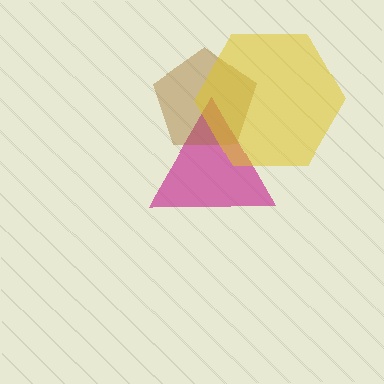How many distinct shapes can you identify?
There are 3 distinct shapes: a magenta triangle, a brown pentagon, a yellow hexagon.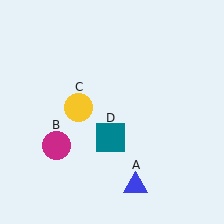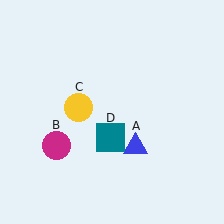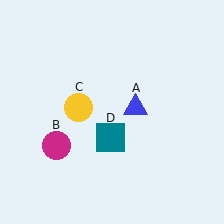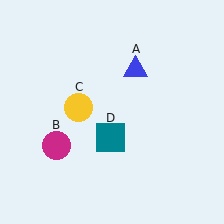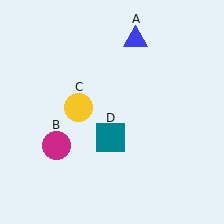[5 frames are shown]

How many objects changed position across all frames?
1 object changed position: blue triangle (object A).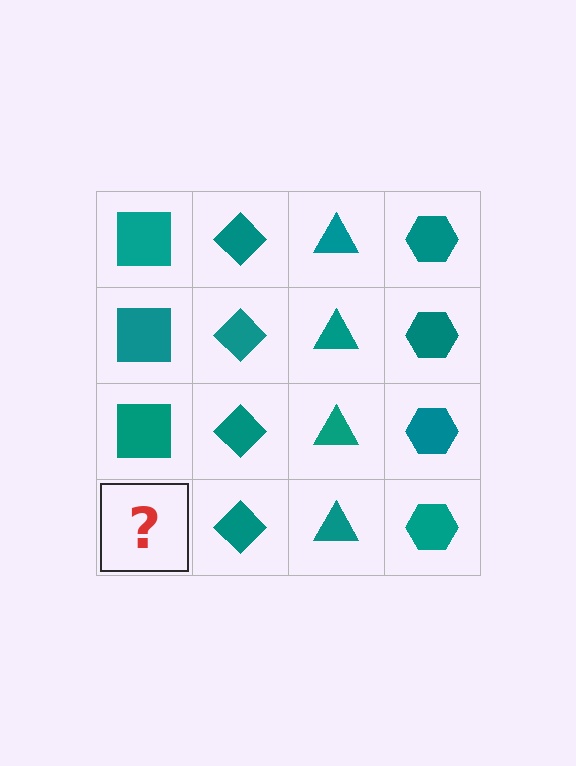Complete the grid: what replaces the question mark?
The question mark should be replaced with a teal square.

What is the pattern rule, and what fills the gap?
The rule is that each column has a consistent shape. The gap should be filled with a teal square.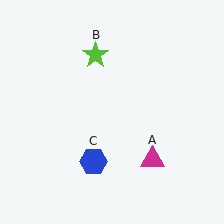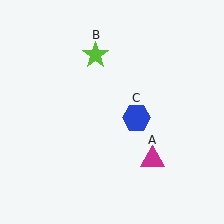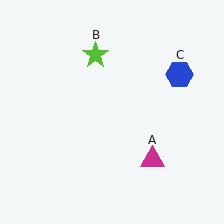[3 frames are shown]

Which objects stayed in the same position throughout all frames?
Magenta triangle (object A) and lime star (object B) remained stationary.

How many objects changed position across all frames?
1 object changed position: blue hexagon (object C).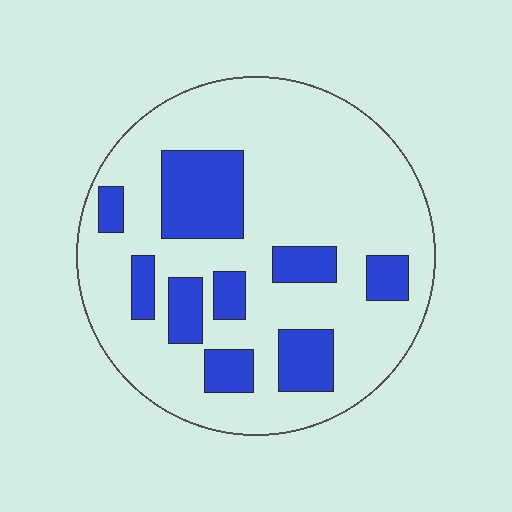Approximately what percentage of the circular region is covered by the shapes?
Approximately 25%.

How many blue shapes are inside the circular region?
9.